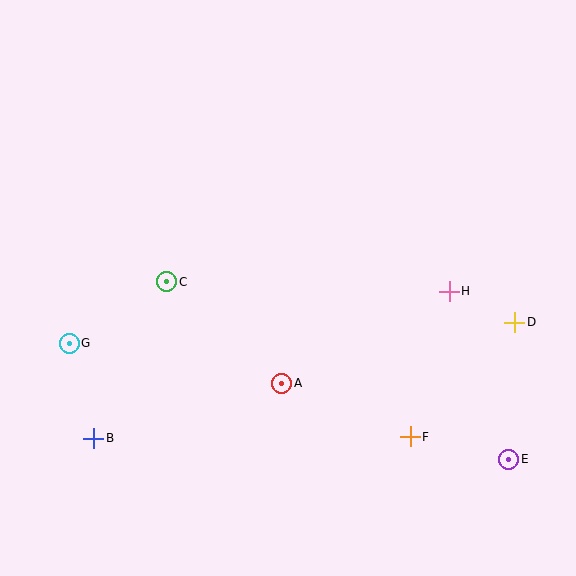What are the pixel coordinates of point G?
Point G is at (69, 343).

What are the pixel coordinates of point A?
Point A is at (282, 383).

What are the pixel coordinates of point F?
Point F is at (410, 437).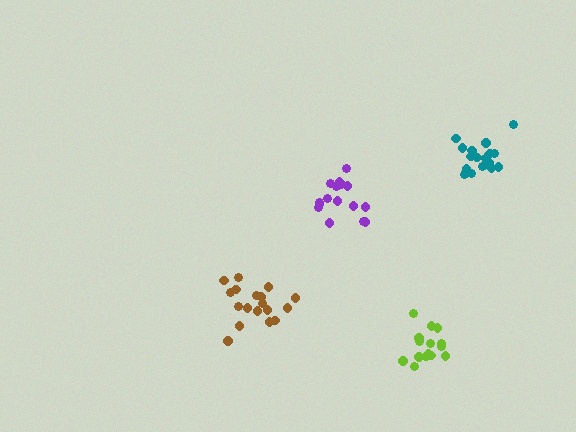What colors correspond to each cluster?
The clusters are colored: purple, brown, teal, lime.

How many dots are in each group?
Group 1: 16 dots, Group 2: 18 dots, Group 3: 20 dots, Group 4: 15 dots (69 total).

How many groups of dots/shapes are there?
There are 4 groups.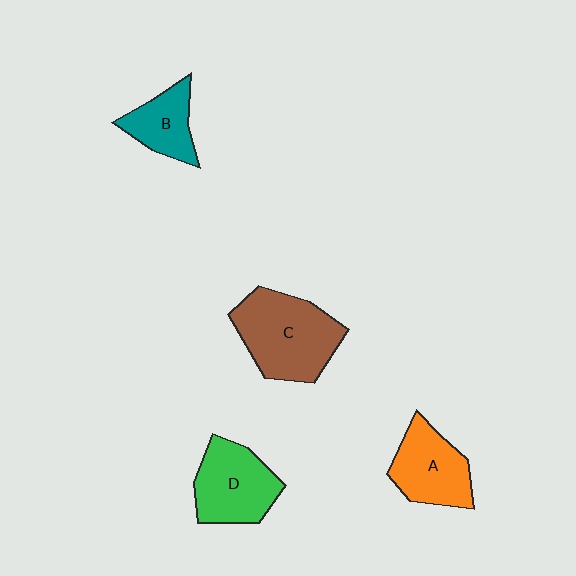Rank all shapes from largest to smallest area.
From largest to smallest: C (brown), D (green), A (orange), B (teal).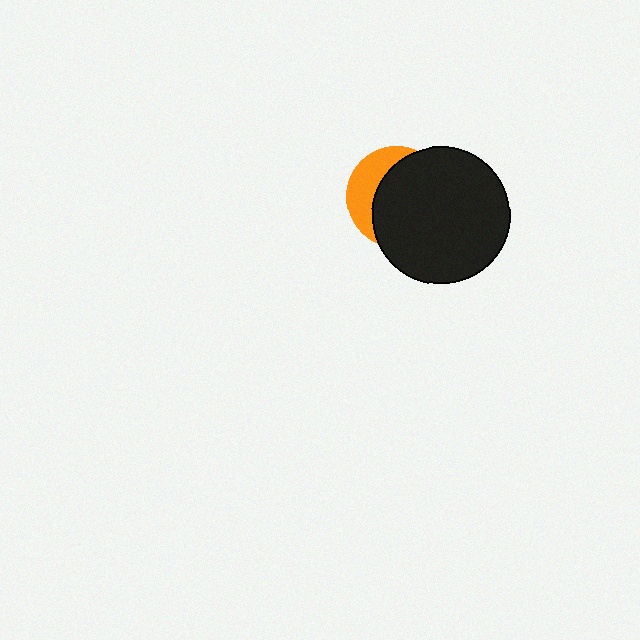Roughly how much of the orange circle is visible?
A small part of it is visible (roughly 32%).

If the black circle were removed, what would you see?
You would see the complete orange circle.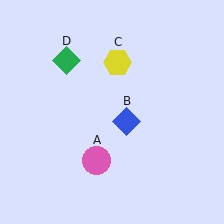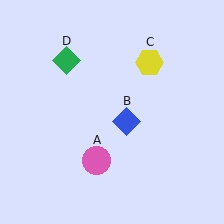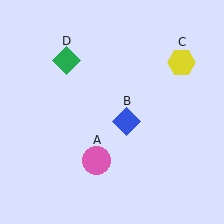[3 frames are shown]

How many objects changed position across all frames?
1 object changed position: yellow hexagon (object C).